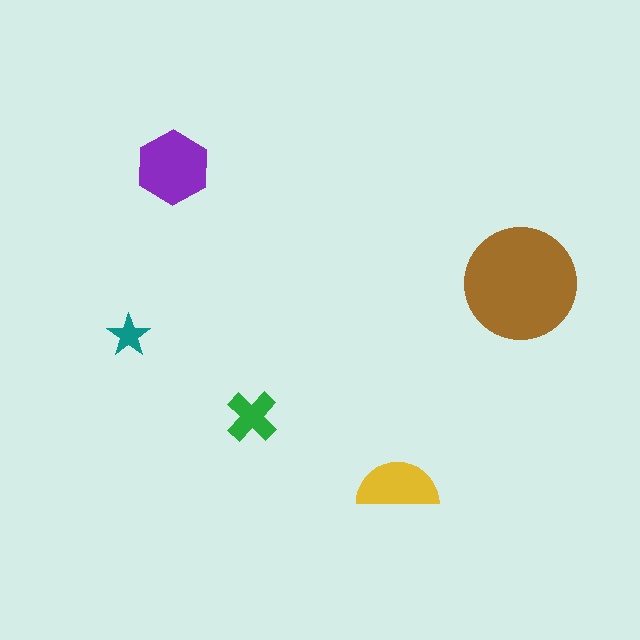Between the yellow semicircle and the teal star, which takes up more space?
The yellow semicircle.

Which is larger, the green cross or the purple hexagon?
The purple hexagon.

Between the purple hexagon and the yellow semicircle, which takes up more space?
The purple hexagon.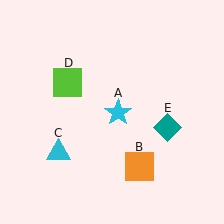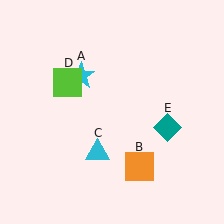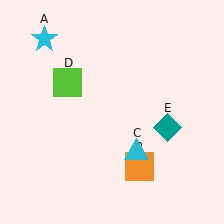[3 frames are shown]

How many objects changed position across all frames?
2 objects changed position: cyan star (object A), cyan triangle (object C).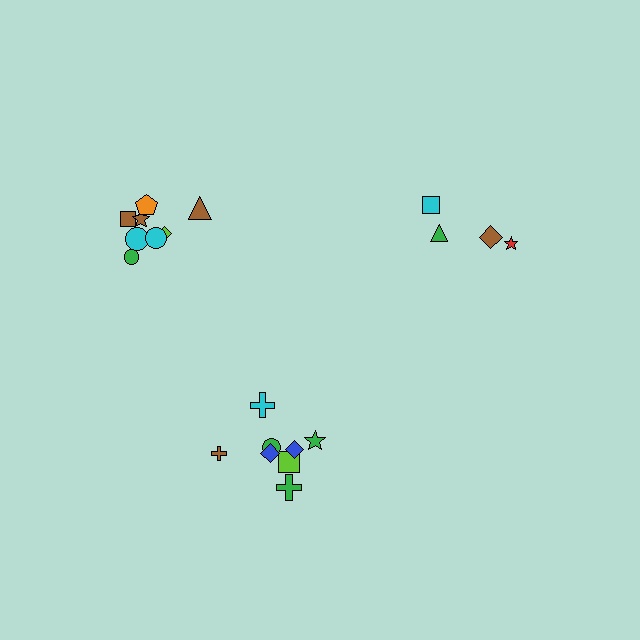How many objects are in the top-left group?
There are 8 objects.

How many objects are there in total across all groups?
There are 20 objects.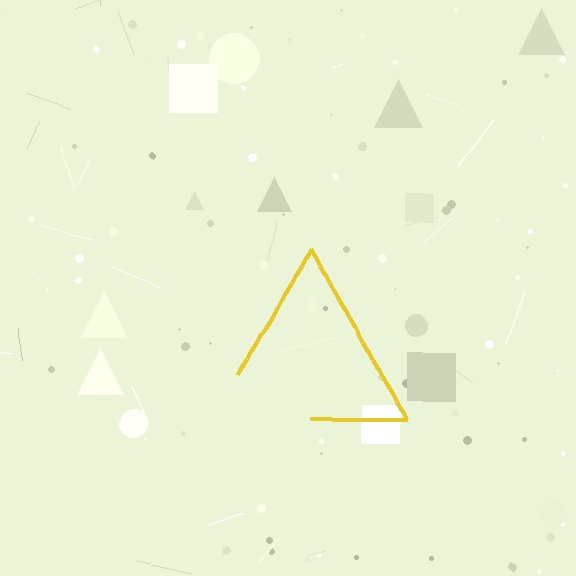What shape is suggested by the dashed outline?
The dashed outline suggests a triangle.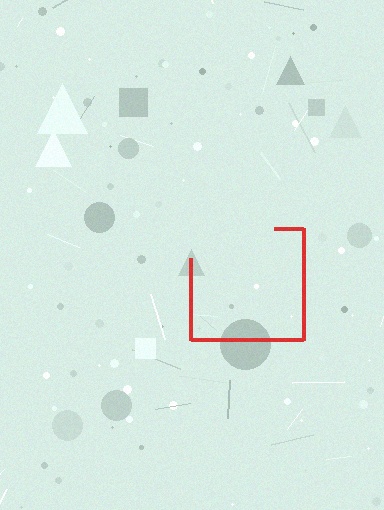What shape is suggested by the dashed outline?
The dashed outline suggests a square.